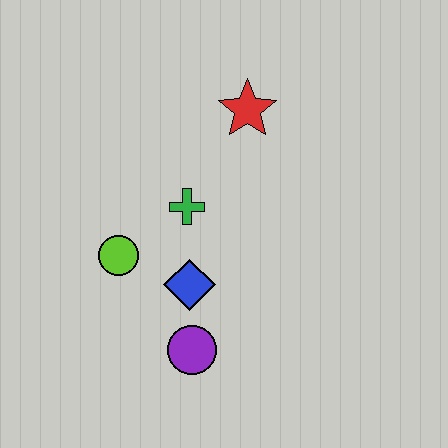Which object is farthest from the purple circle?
The red star is farthest from the purple circle.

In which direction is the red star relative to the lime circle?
The red star is above the lime circle.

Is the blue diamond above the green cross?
No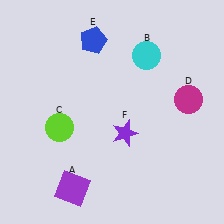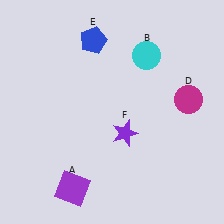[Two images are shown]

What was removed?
The lime circle (C) was removed in Image 2.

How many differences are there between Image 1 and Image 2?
There is 1 difference between the two images.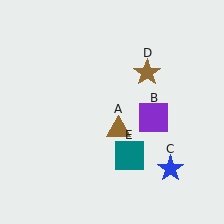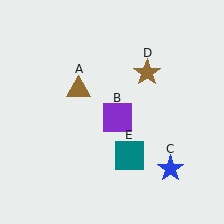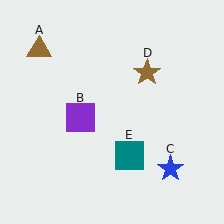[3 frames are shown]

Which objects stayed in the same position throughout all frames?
Blue star (object C) and brown star (object D) and teal square (object E) remained stationary.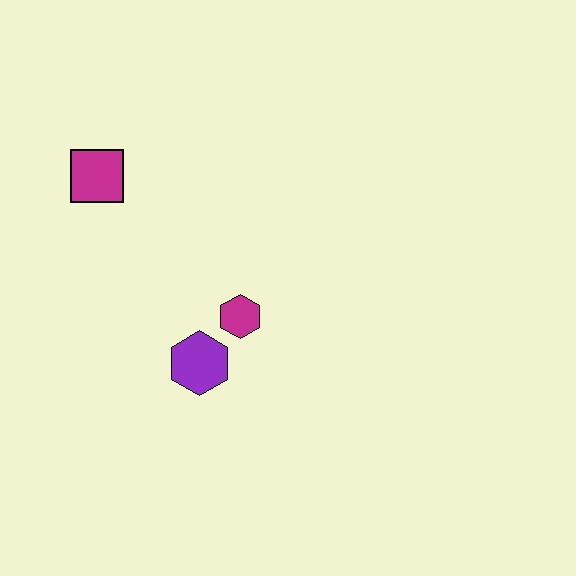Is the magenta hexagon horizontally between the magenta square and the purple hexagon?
No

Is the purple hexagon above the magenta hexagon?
No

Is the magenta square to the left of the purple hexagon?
Yes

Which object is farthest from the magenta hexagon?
The magenta square is farthest from the magenta hexagon.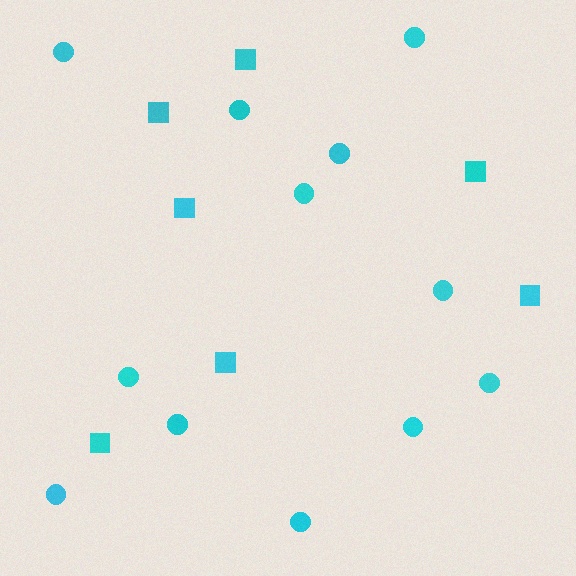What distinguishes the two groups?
There are 2 groups: one group of circles (12) and one group of squares (7).